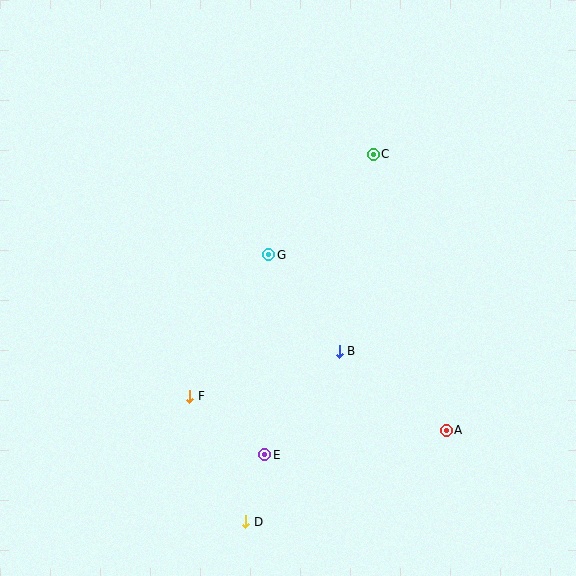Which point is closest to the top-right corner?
Point C is closest to the top-right corner.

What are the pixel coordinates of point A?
Point A is at (446, 430).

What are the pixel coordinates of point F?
Point F is at (190, 396).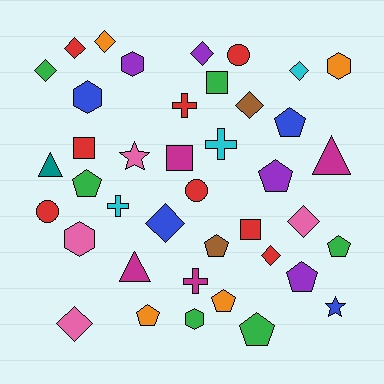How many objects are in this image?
There are 40 objects.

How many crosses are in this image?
There are 4 crosses.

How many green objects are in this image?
There are 6 green objects.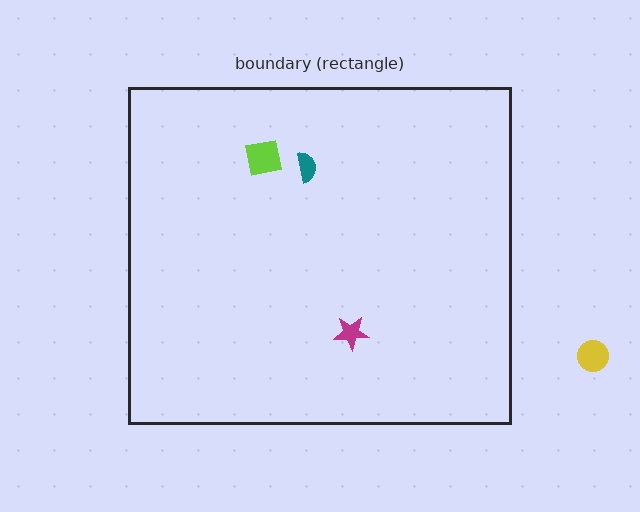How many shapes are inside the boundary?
3 inside, 1 outside.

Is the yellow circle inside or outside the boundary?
Outside.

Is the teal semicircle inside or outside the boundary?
Inside.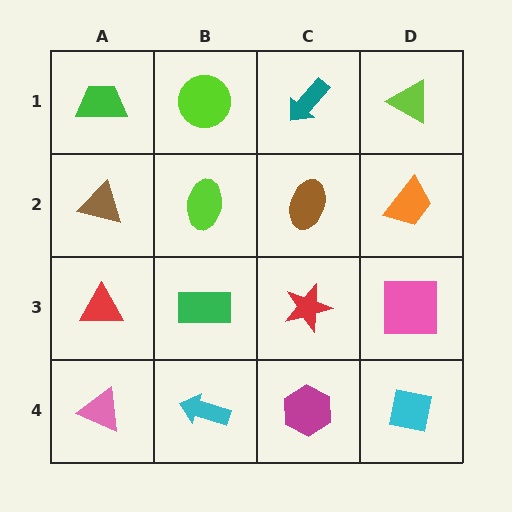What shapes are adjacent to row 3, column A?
A brown triangle (row 2, column A), a pink triangle (row 4, column A), a green rectangle (row 3, column B).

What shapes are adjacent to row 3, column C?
A brown ellipse (row 2, column C), a magenta hexagon (row 4, column C), a green rectangle (row 3, column B), a pink square (row 3, column D).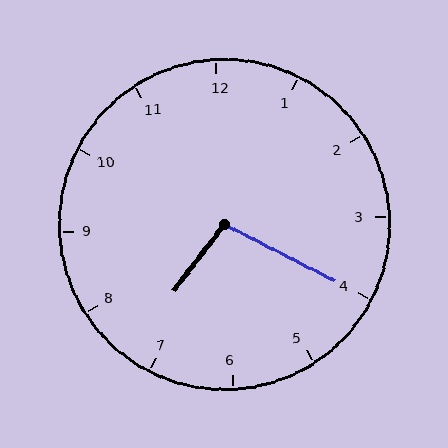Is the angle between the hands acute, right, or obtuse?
It is obtuse.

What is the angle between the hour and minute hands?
Approximately 100 degrees.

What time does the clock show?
7:20.